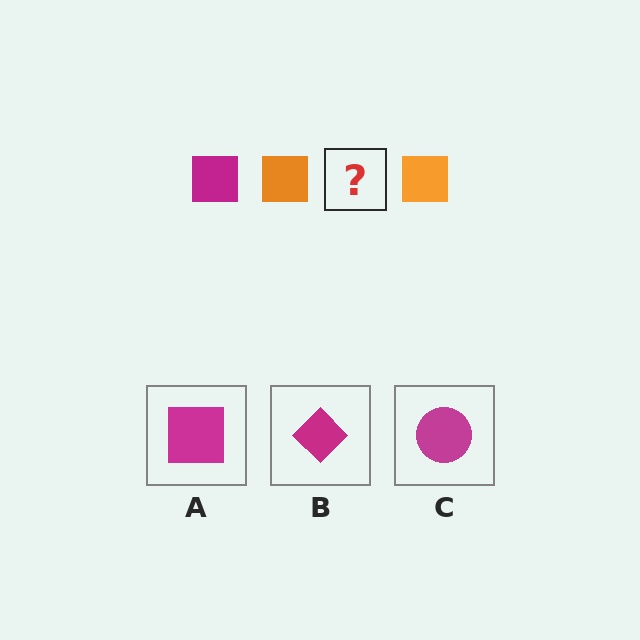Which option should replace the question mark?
Option A.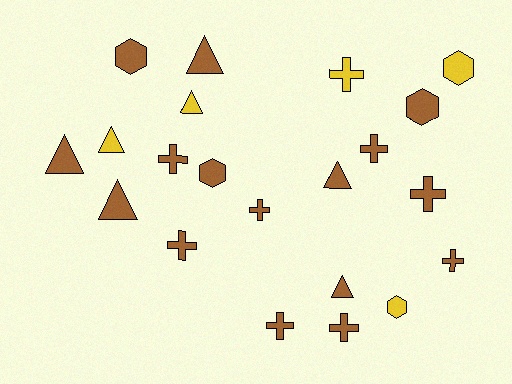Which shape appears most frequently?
Cross, with 9 objects.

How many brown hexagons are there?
There are 3 brown hexagons.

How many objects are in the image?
There are 21 objects.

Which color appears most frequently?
Brown, with 16 objects.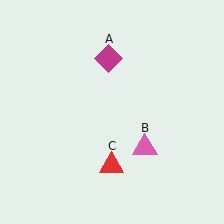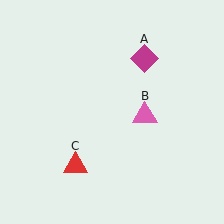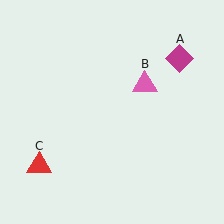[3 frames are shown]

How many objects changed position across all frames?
3 objects changed position: magenta diamond (object A), pink triangle (object B), red triangle (object C).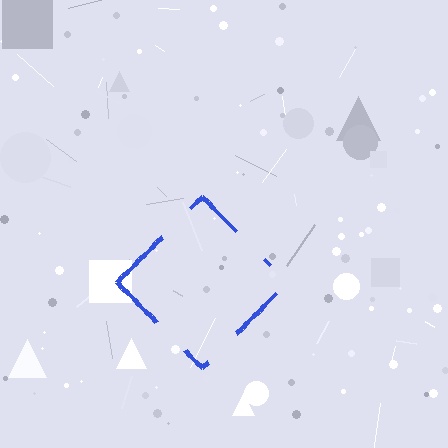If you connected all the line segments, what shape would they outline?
They would outline a diamond.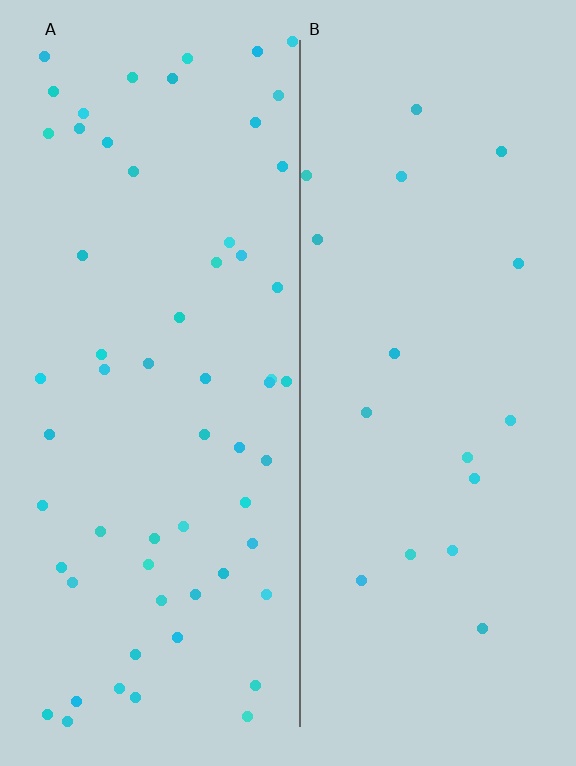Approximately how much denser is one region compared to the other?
Approximately 3.3× — region A over region B.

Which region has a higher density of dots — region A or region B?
A (the left).